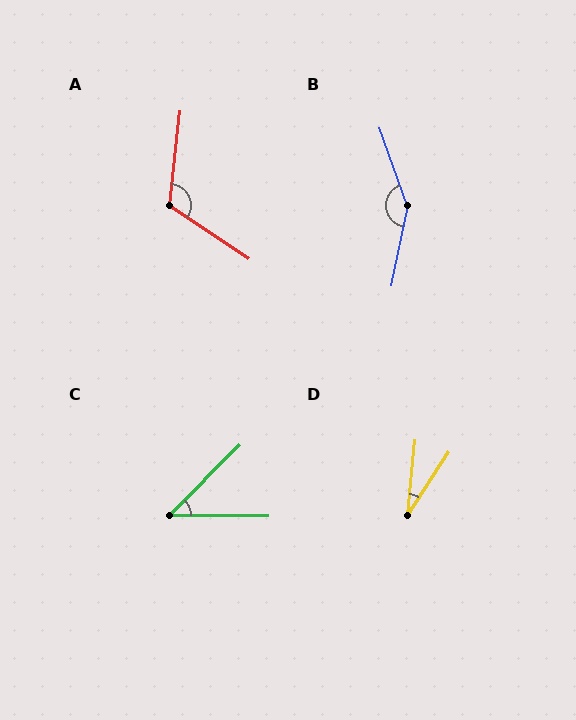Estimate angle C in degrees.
Approximately 45 degrees.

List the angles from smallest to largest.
D (27°), C (45°), A (118°), B (149°).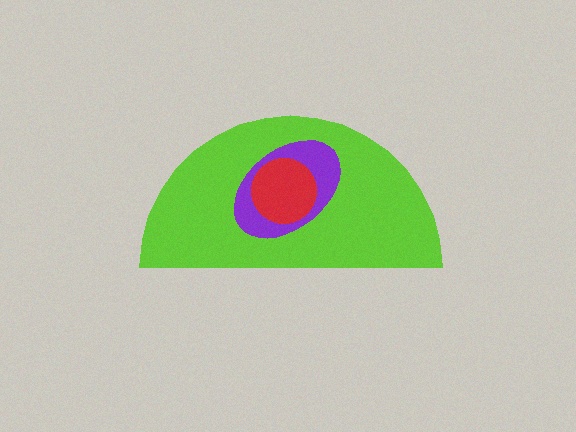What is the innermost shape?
The red circle.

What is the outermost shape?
The lime semicircle.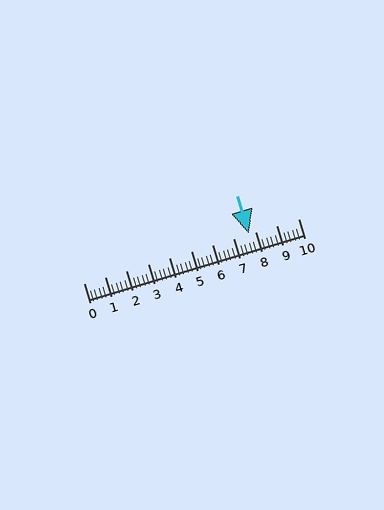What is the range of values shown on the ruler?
The ruler shows values from 0 to 10.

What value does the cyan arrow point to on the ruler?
The cyan arrow points to approximately 7.7.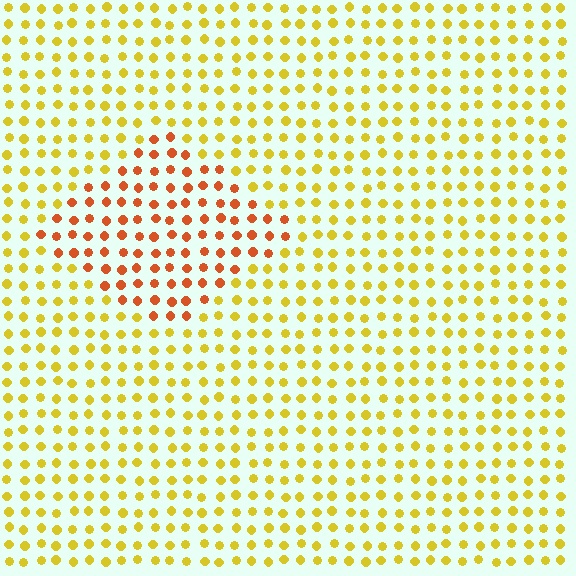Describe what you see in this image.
The image is filled with small yellow elements in a uniform arrangement. A diamond-shaped region is visible where the elements are tinted to a slightly different hue, forming a subtle color boundary.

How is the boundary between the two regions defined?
The boundary is defined purely by a slight shift in hue (about 39 degrees). Spacing, size, and orientation are identical on both sides.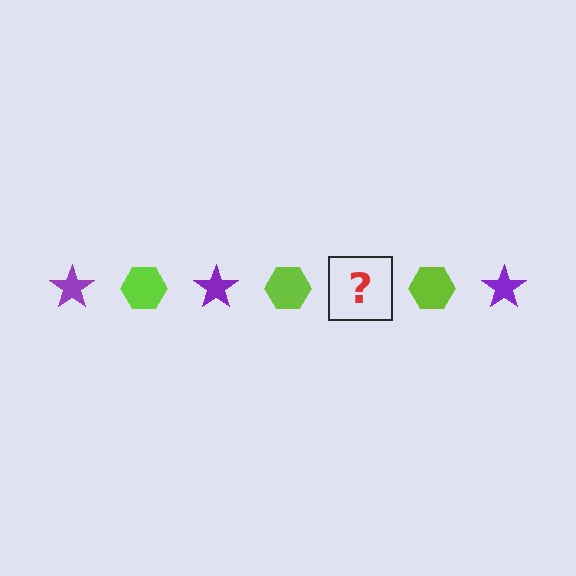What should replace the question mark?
The question mark should be replaced with a purple star.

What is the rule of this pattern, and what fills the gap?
The rule is that the pattern alternates between purple star and lime hexagon. The gap should be filled with a purple star.